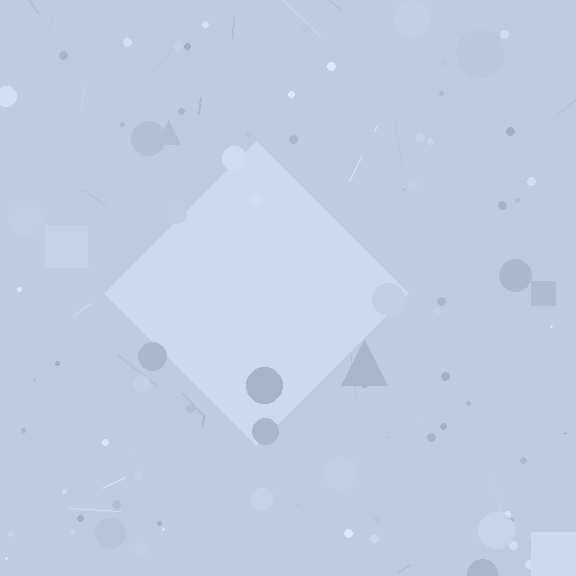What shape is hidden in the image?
A diamond is hidden in the image.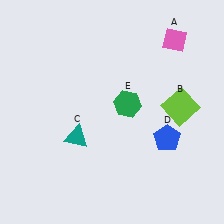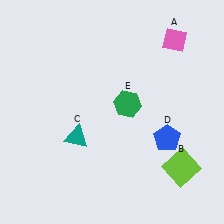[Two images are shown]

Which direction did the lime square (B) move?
The lime square (B) moved down.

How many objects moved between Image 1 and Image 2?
1 object moved between the two images.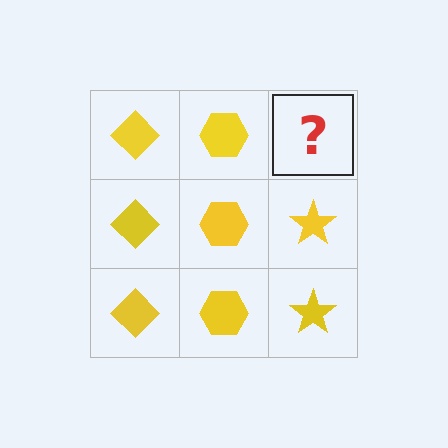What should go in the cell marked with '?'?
The missing cell should contain a yellow star.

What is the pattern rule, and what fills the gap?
The rule is that each column has a consistent shape. The gap should be filled with a yellow star.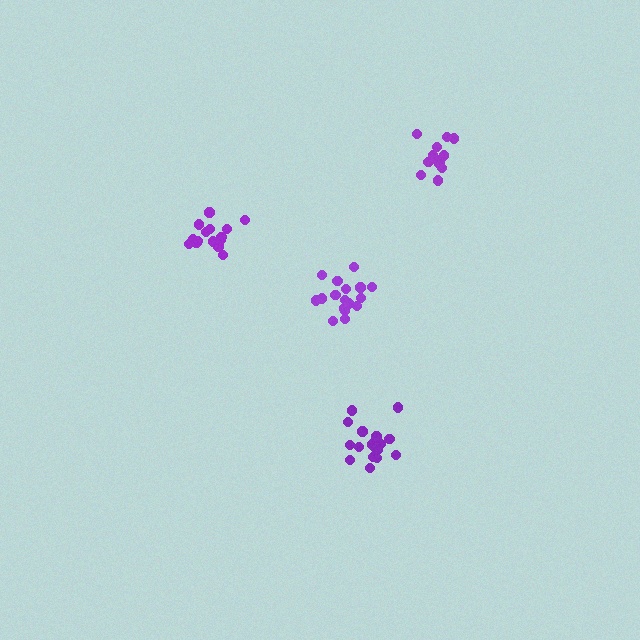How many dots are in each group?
Group 1: 15 dots, Group 2: 17 dots, Group 3: 17 dots, Group 4: 13 dots (62 total).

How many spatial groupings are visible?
There are 4 spatial groupings.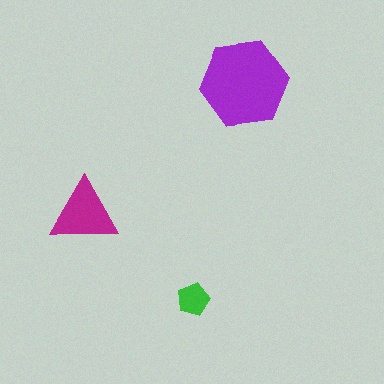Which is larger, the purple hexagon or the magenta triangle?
The purple hexagon.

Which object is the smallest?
The green pentagon.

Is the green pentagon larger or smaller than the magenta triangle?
Smaller.